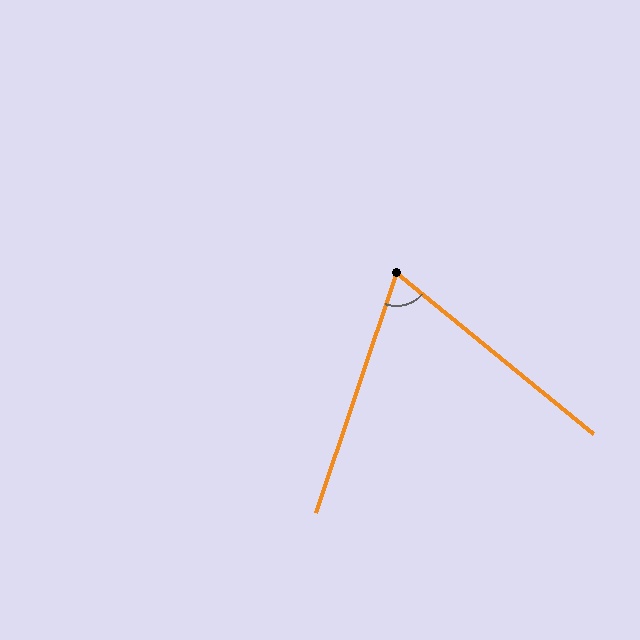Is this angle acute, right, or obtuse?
It is acute.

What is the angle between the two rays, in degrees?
Approximately 70 degrees.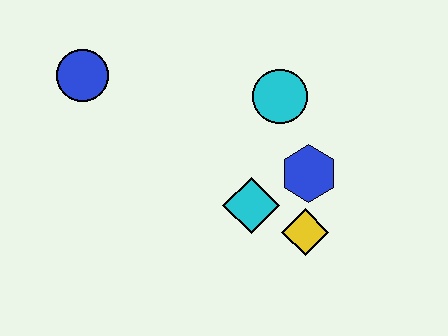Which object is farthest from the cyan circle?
The blue circle is farthest from the cyan circle.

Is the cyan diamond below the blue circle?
Yes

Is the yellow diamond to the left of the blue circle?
No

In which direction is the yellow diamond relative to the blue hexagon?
The yellow diamond is below the blue hexagon.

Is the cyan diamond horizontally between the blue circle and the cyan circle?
Yes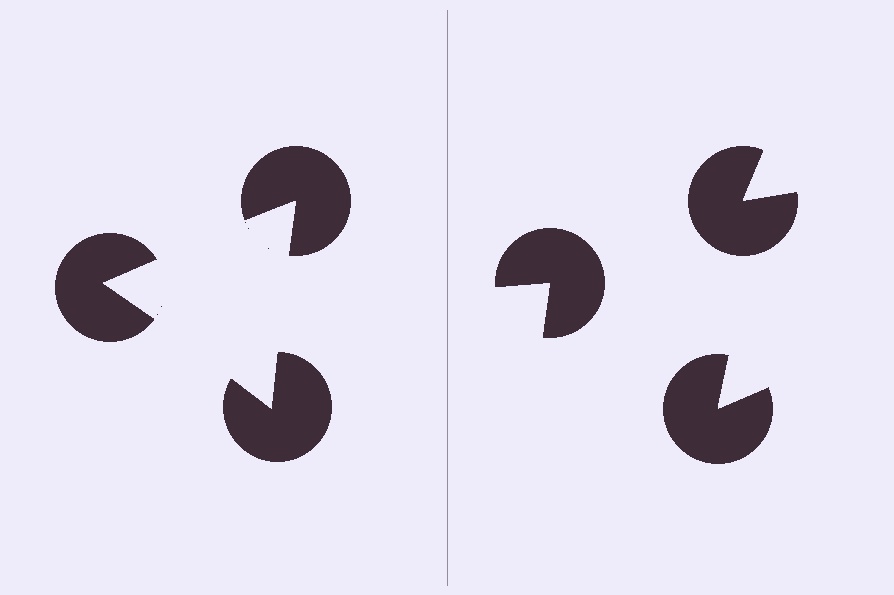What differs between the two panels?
The pac-man discs are positioned identically on both sides; only the wedge orientations differ. On the left they align to a triangle; on the right they are misaligned.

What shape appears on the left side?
An illusory triangle.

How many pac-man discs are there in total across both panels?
6 — 3 on each side.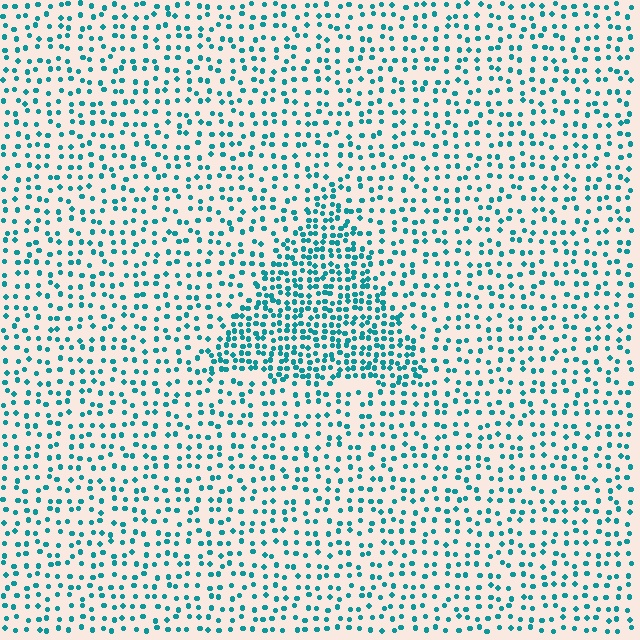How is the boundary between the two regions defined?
The boundary is defined by a change in element density (approximately 2.1x ratio). All elements are the same color, size, and shape.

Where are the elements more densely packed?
The elements are more densely packed inside the triangle boundary.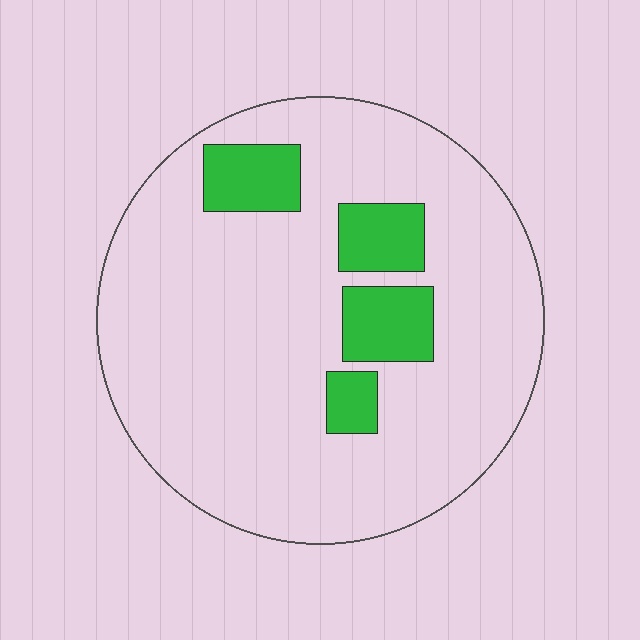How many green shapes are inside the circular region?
4.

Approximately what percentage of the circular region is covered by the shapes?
Approximately 15%.